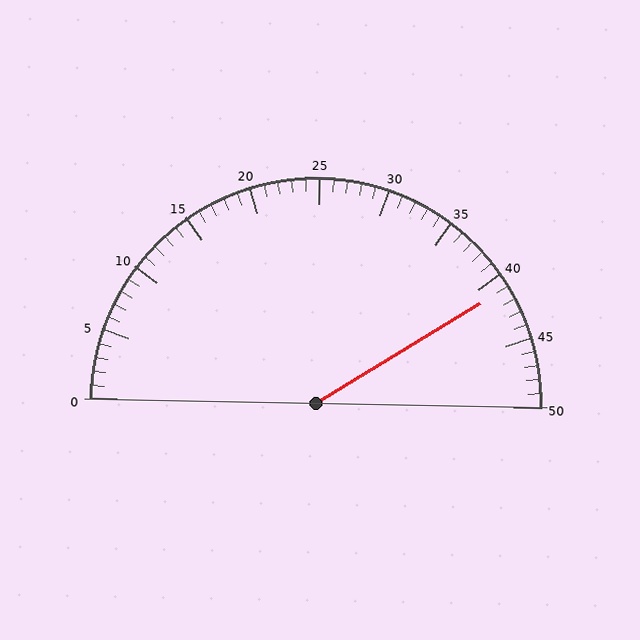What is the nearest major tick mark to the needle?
The nearest major tick mark is 40.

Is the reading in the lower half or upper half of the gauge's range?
The reading is in the upper half of the range (0 to 50).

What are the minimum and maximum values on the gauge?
The gauge ranges from 0 to 50.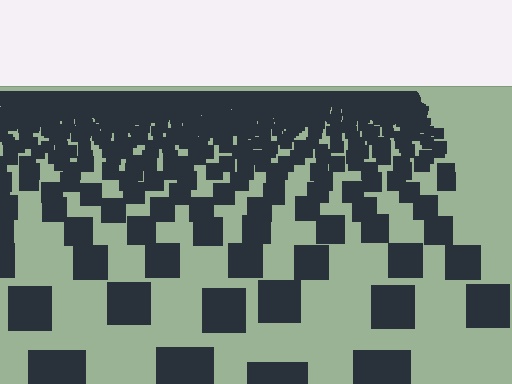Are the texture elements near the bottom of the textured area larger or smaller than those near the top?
Larger. Near the bottom, elements are closer to the viewer and appear at a bigger on-screen size.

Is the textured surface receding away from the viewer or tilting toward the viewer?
The surface is receding away from the viewer. Texture elements get smaller and denser toward the top.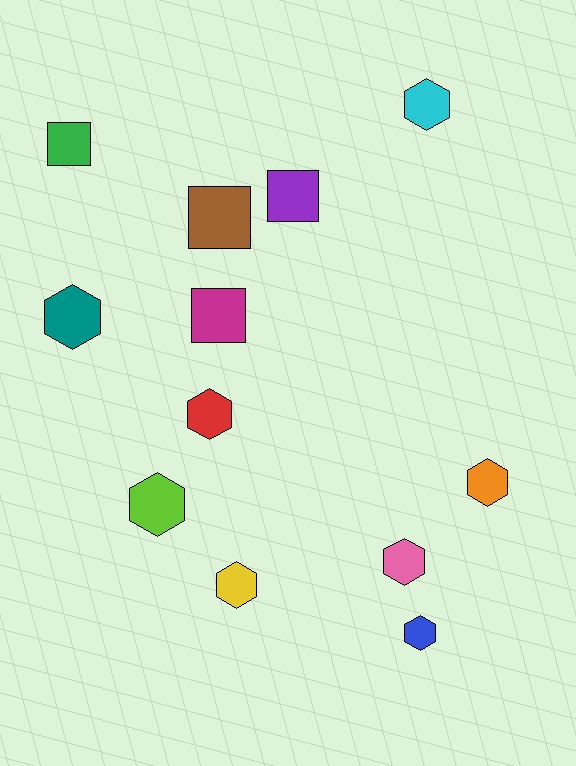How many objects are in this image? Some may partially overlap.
There are 12 objects.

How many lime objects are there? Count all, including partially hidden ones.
There is 1 lime object.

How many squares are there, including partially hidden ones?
There are 4 squares.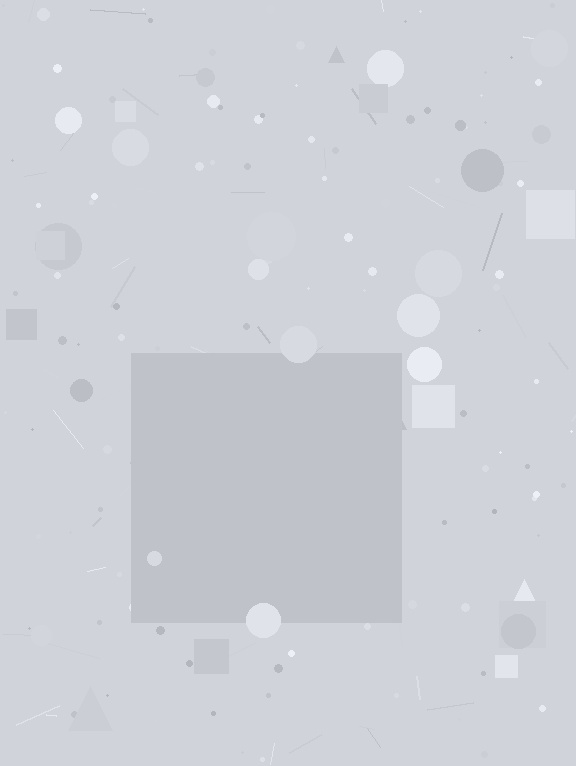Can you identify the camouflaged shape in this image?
The camouflaged shape is a square.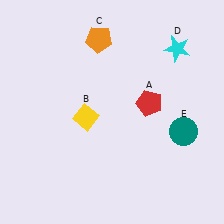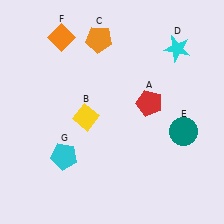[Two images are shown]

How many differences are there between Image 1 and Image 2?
There are 2 differences between the two images.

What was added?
An orange diamond (F), a cyan pentagon (G) were added in Image 2.